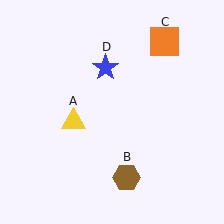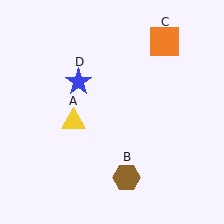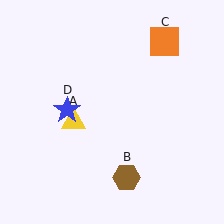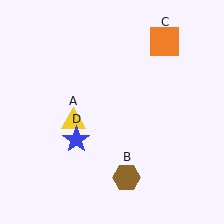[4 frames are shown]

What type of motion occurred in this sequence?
The blue star (object D) rotated counterclockwise around the center of the scene.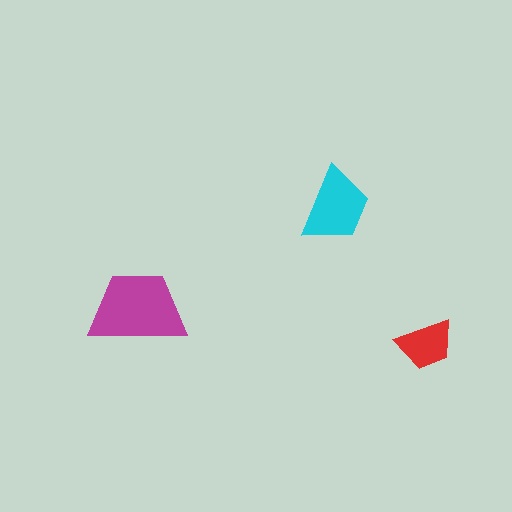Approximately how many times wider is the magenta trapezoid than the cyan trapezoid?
About 1.5 times wider.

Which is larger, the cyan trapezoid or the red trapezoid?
The cyan one.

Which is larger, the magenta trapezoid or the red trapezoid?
The magenta one.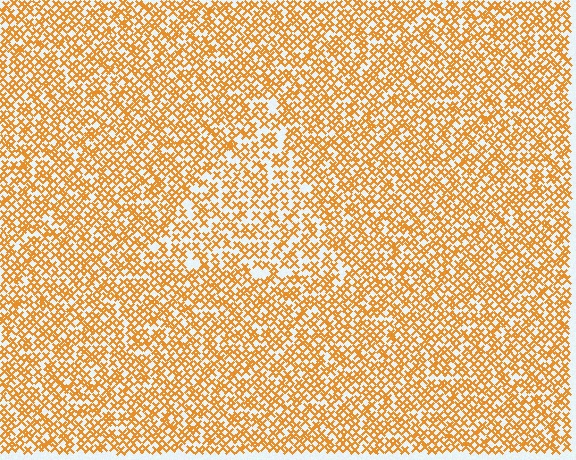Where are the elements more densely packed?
The elements are more densely packed outside the triangle boundary.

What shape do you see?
I see a triangle.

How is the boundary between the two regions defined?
The boundary is defined by a change in element density (approximately 1.4x ratio). All elements are the same color, size, and shape.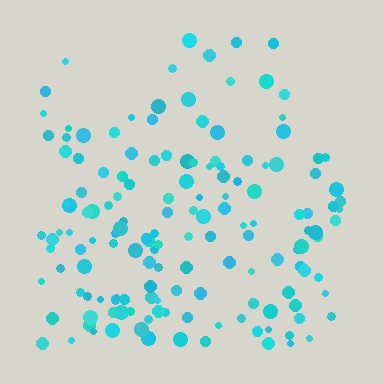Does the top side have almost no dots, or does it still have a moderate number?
Still a moderate number, just noticeably fewer than the bottom.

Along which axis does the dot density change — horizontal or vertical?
Vertical.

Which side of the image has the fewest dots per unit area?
The top.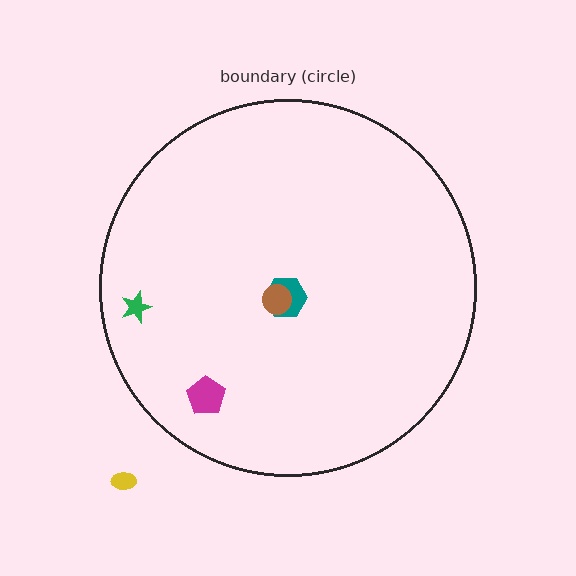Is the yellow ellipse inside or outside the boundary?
Outside.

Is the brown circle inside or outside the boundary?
Inside.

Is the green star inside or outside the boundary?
Inside.